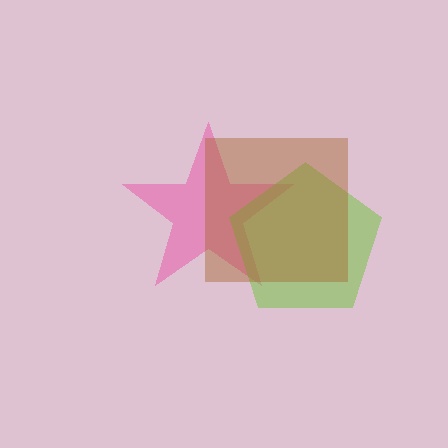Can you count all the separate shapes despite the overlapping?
Yes, there are 3 separate shapes.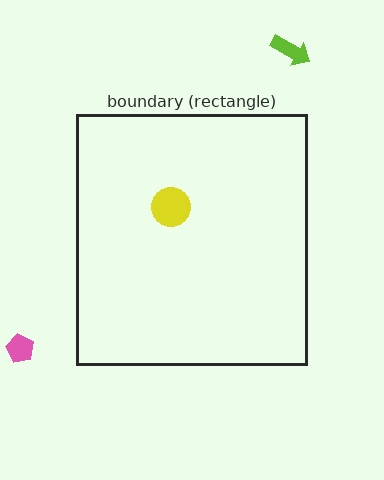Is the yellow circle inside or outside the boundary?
Inside.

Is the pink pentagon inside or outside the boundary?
Outside.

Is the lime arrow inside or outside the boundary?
Outside.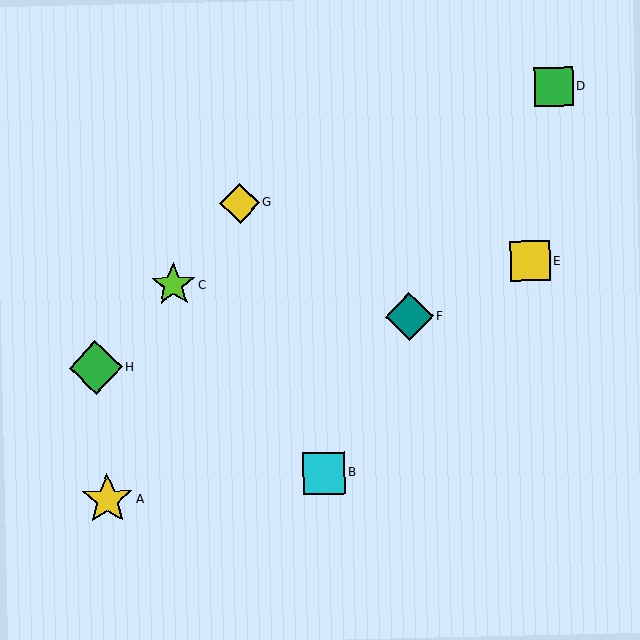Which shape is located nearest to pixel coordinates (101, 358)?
The green diamond (labeled H) at (96, 368) is nearest to that location.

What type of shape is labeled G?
Shape G is a yellow diamond.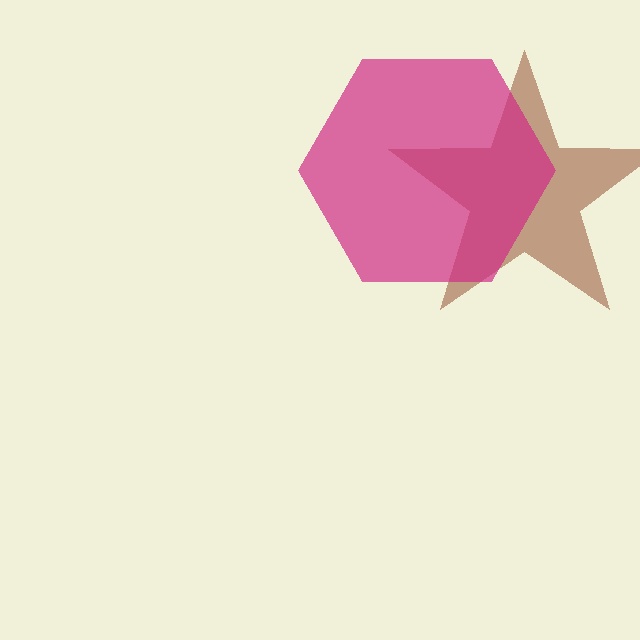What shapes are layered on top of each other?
The layered shapes are: a brown star, a magenta hexagon.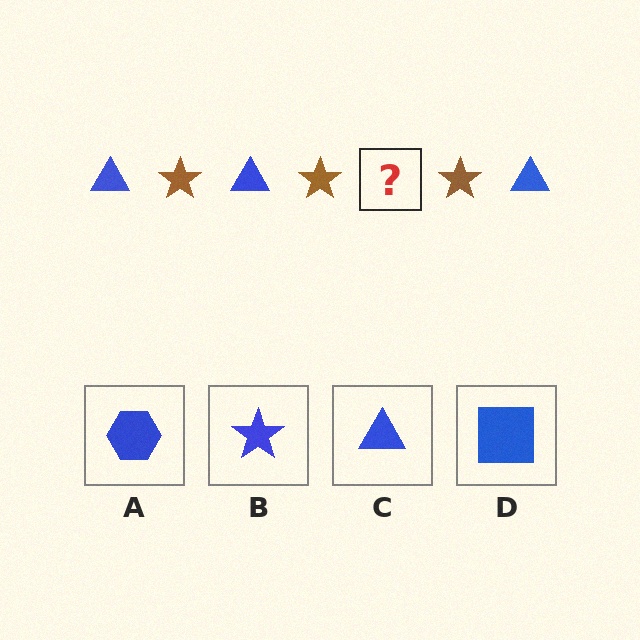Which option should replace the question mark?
Option C.